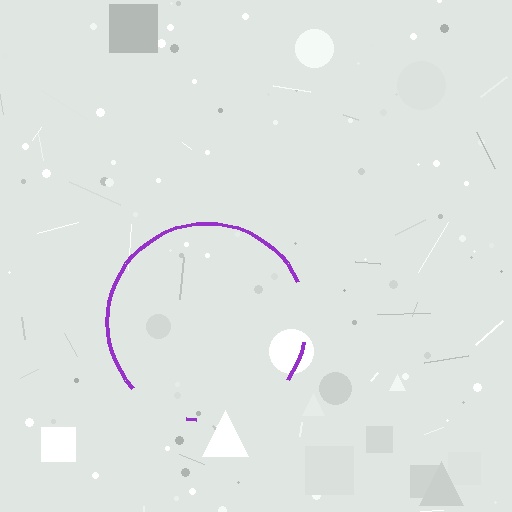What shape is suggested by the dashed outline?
The dashed outline suggests a circle.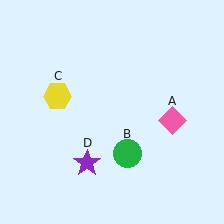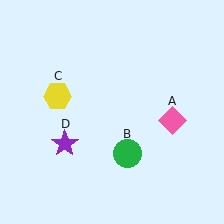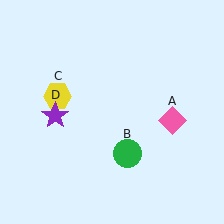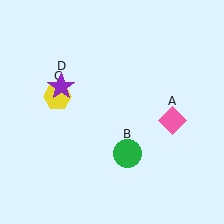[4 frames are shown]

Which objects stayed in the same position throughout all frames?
Pink diamond (object A) and green circle (object B) and yellow hexagon (object C) remained stationary.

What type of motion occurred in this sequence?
The purple star (object D) rotated clockwise around the center of the scene.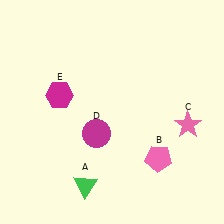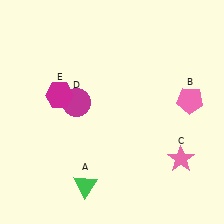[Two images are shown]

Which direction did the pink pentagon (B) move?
The pink pentagon (B) moved up.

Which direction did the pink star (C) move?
The pink star (C) moved down.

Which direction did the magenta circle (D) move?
The magenta circle (D) moved up.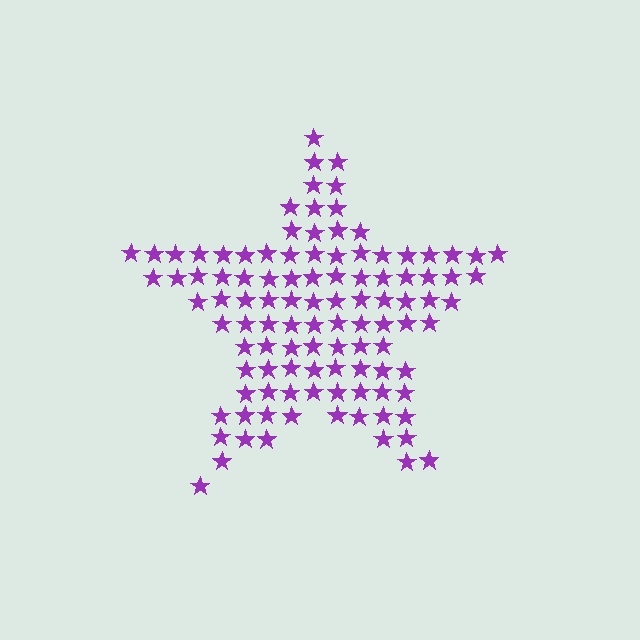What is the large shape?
The large shape is a star.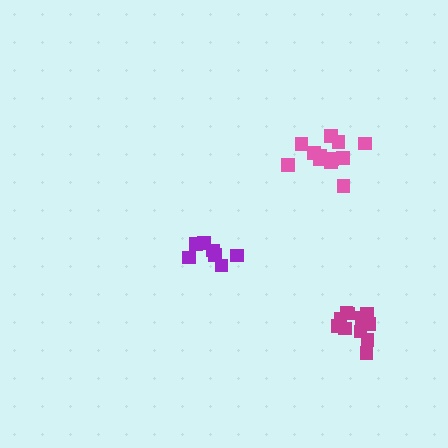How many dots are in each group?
Group 1: 11 dots, Group 2: 7 dots, Group 3: 12 dots (30 total).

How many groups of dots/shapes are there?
There are 3 groups.